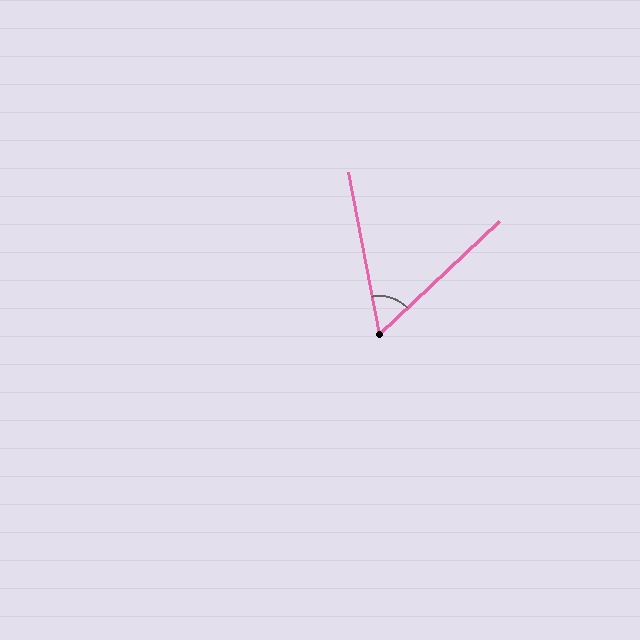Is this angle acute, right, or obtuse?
It is acute.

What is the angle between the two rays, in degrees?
Approximately 58 degrees.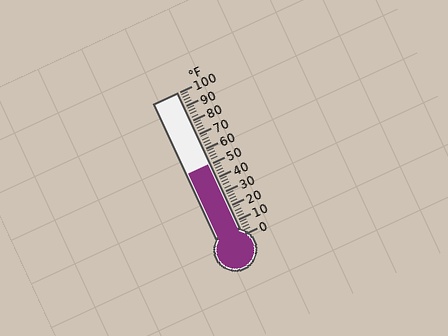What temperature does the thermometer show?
The thermometer shows approximately 50°F.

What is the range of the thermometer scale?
The thermometer scale ranges from 0°F to 100°F.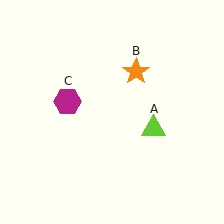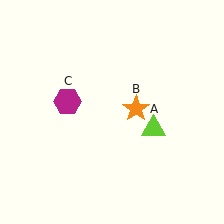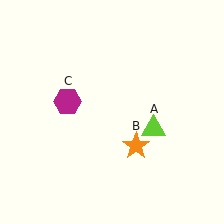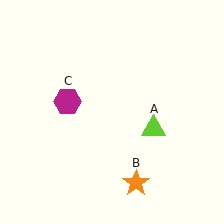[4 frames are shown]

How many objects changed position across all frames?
1 object changed position: orange star (object B).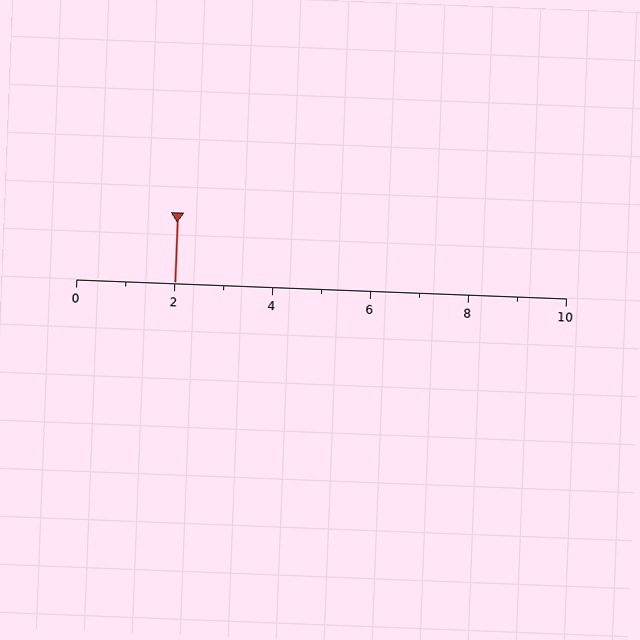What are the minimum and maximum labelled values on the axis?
The axis runs from 0 to 10.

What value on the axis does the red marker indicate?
The marker indicates approximately 2.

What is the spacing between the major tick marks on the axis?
The major ticks are spaced 2 apart.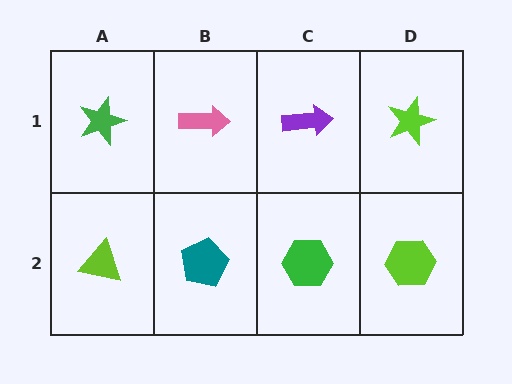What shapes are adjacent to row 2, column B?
A pink arrow (row 1, column B), a lime triangle (row 2, column A), a green hexagon (row 2, column C).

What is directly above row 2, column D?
A lime star.